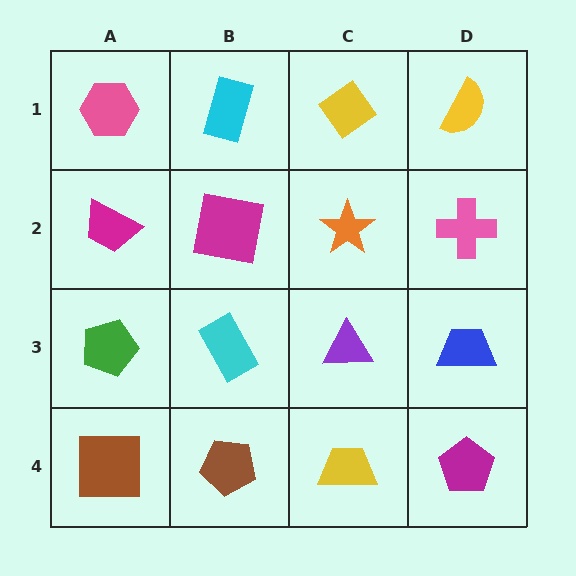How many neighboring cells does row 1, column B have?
3.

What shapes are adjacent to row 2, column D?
A yellow semicircle (row 1, column D), a blue trapezoid (row 3, column D), an orange star (row 2, column C).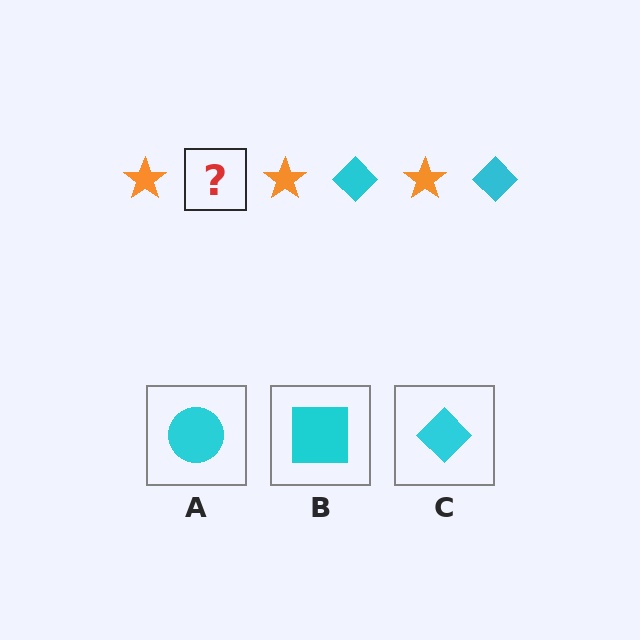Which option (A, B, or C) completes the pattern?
C.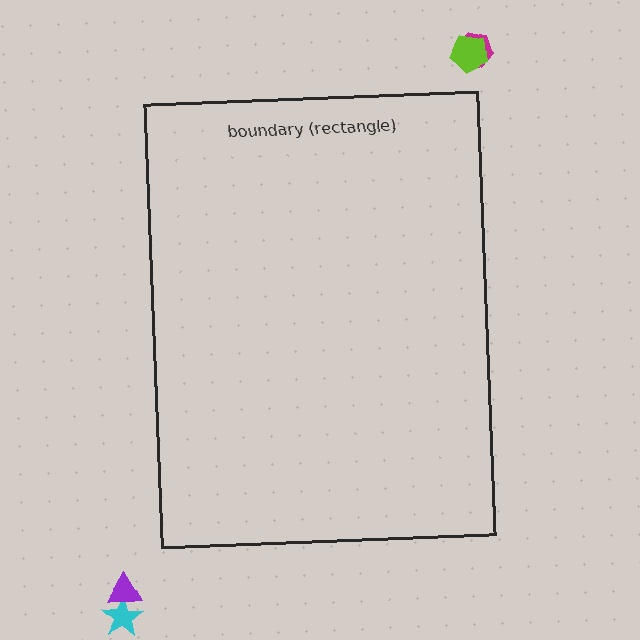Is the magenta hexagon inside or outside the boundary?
Outside.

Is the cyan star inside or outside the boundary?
Outside.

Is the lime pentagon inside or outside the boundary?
Outside.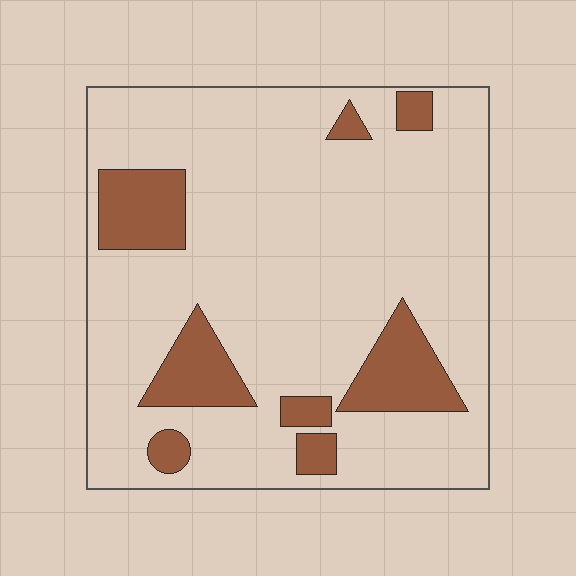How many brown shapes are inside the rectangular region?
8.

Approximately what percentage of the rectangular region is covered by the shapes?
Approximately 20%.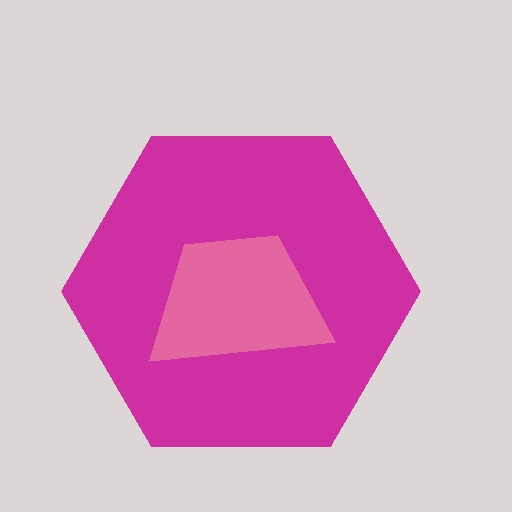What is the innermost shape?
The pink trapezoid.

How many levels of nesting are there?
2.